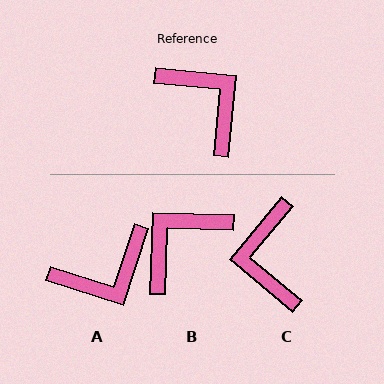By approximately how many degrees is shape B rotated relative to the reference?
Approximately 94 degrees counter-clockwise.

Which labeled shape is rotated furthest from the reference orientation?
C, about 146 degrees away.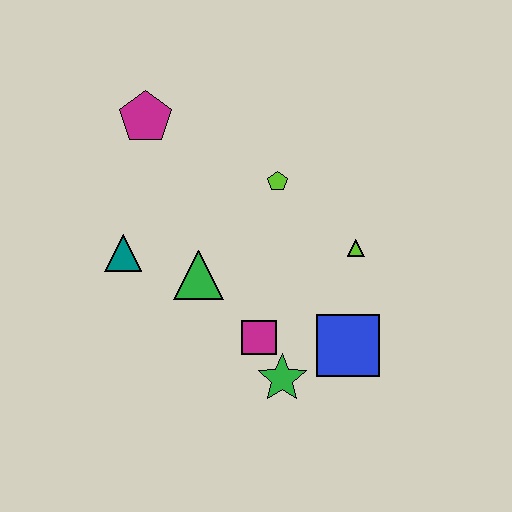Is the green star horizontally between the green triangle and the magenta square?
No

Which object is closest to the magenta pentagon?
The teal triangle is closest to the magenta pentagon.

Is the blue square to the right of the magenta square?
Yes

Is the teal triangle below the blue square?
No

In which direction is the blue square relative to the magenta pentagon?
The blue square is below the magenta pentagon.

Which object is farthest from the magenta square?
The magenta pentagon is farthest from the magenta square.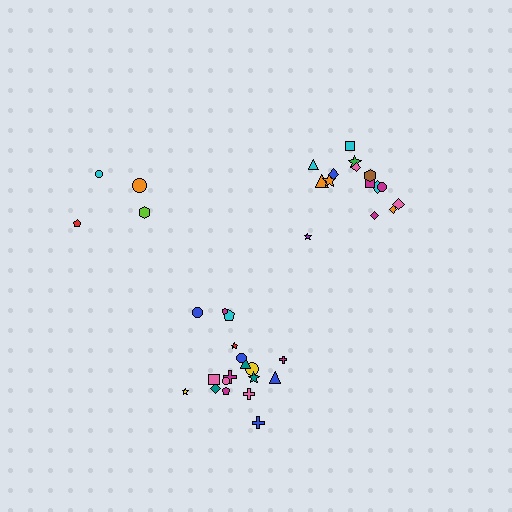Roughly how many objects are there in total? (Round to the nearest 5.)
Roughly 35 objects in total.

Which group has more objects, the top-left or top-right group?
The top-right group.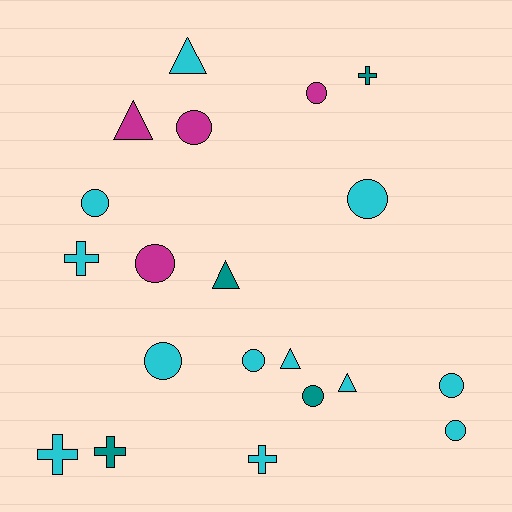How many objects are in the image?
There are 20 objects.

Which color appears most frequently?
Cyan, with 12 objects.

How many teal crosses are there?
There are 2 teal crosses.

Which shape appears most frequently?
Circle, with 10 objects.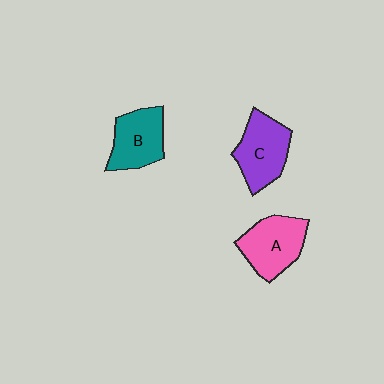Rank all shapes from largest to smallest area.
From largest to smallest: C (purple), A (pink), B (teal).